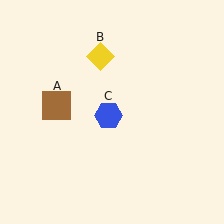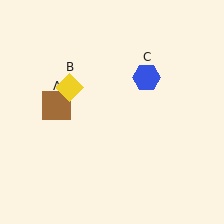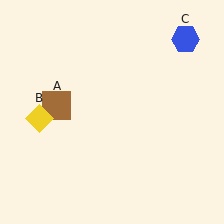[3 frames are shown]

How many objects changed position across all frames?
2 objects changed position: yellow diamond (object B), blue hexagon (object C).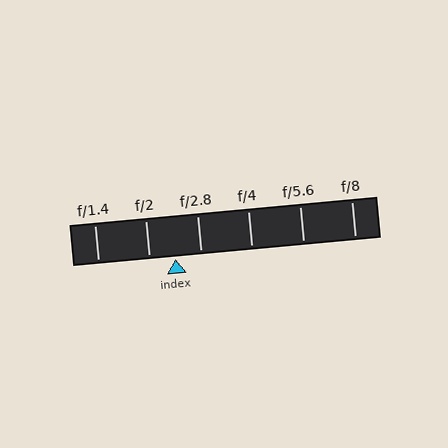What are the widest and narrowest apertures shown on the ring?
The widest aperture shown is f/1.4 and the narrowest is f/8.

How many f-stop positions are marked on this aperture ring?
There are 6 f-stop positions marked.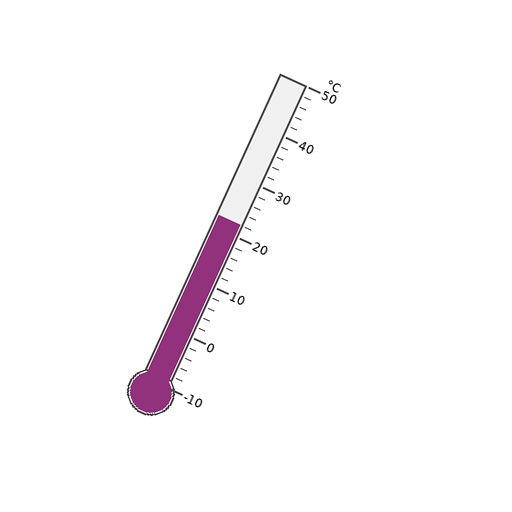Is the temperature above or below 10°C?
The temperature is above 10°C.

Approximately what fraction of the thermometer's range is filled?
The thermometer is filled to approximately 55% of its range.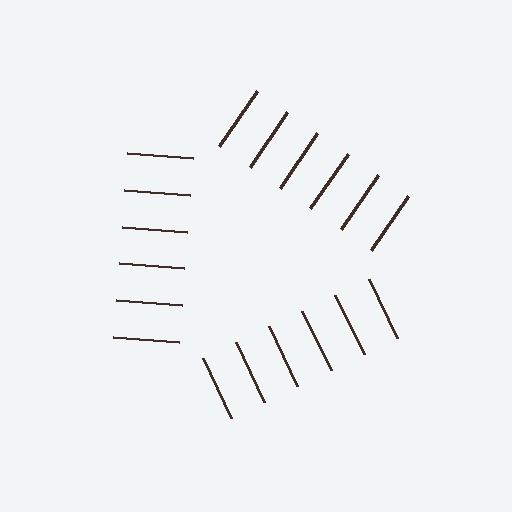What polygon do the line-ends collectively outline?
An illusory triangle — the line segments terminate on its edges but no continuous stroke is drawn.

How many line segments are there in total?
18 — 6 along each of the 3 edges.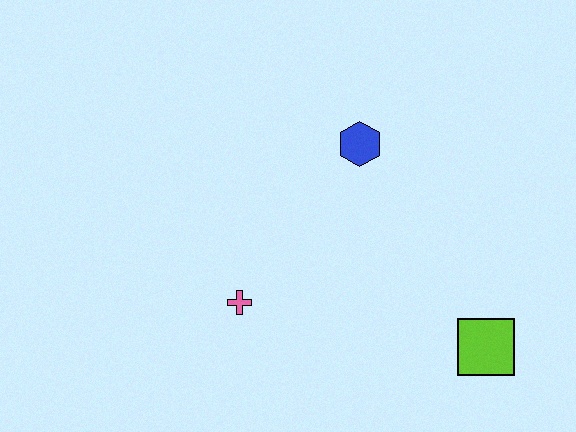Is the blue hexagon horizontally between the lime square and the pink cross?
Yes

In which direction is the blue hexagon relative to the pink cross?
The blue hexagon is above the pink cross.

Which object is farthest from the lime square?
The pink cross is farthest from the lime square.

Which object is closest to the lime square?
The blue hexagon is closest to the lime square.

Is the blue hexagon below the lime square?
No